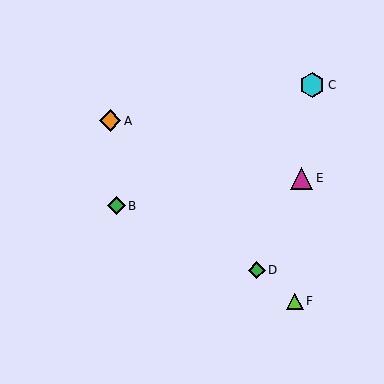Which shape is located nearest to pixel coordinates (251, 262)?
The green diamond (labeled D) at (257, 270) is nearest to that location.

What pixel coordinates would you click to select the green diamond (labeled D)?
Click at (257, 270) to select the green diamond D.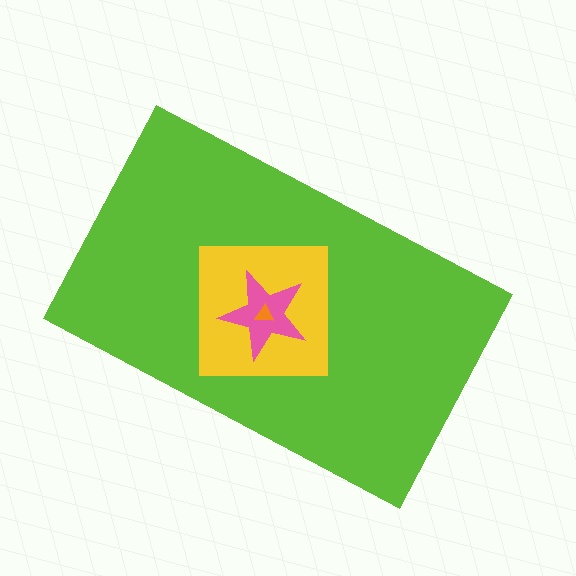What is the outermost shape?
The lime rectangle.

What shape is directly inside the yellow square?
The pink star.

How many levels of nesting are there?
4.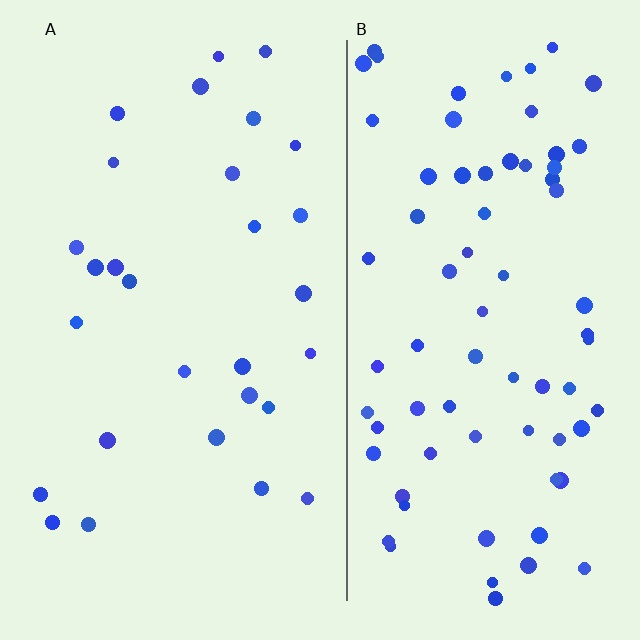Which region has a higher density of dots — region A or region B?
B (the right).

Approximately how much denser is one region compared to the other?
Approximately 2.6× — region B over region A.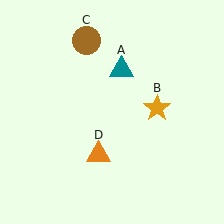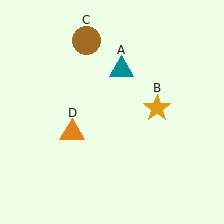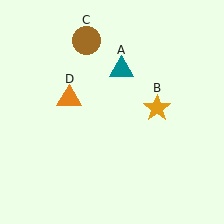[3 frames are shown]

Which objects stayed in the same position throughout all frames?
Teal triangle (object A) and orange star (object B) and brown circle (object C) remained stationary.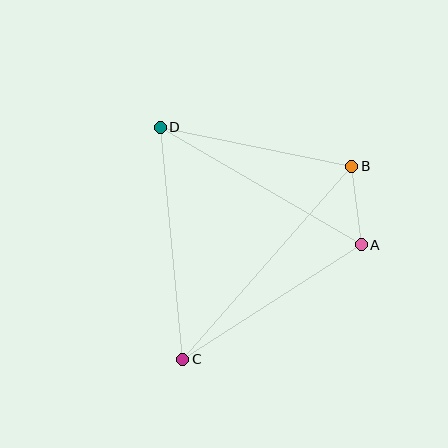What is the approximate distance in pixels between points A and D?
The distance between A and D is approximately 233 pixels.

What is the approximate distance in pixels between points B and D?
The distance between B and D is approximately 196 pixels.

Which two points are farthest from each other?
Points B and C are farthest from each other.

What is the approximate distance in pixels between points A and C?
The distance between A and C is approximately 212 pixels.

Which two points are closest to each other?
Points A and B are closest to each other.